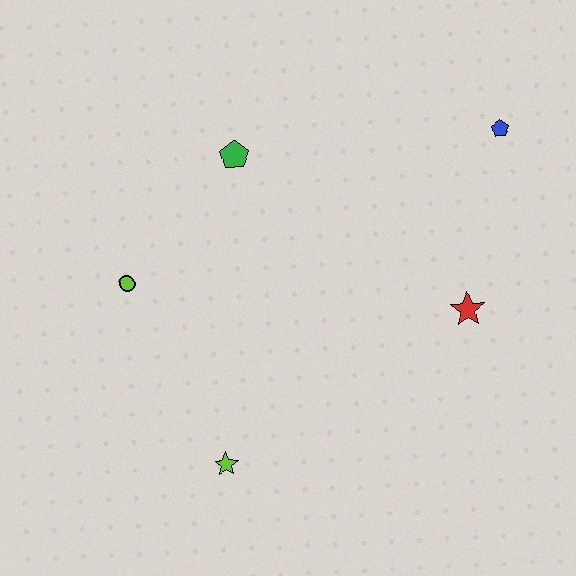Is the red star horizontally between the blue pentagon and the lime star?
Yes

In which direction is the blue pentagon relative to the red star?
The blue pentagon is above the red star.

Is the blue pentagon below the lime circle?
No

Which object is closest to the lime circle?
The green pentagon is closest to the lime circle.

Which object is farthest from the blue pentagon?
The lime star is farthest from the blue pentagon.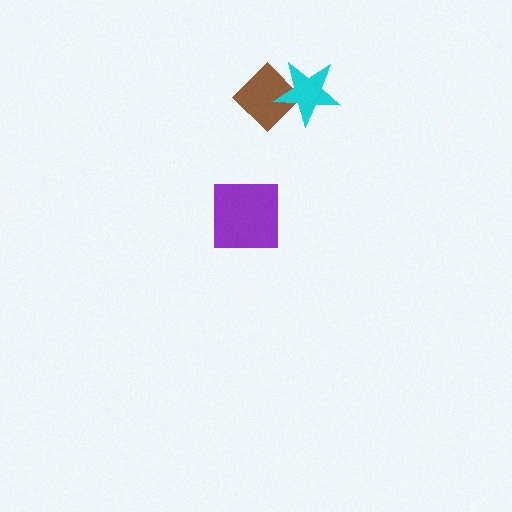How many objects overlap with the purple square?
0 objects overlap with the purple square.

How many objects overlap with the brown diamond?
1 object overlaps with the brown diamond.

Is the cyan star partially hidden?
No, no other shape covers it.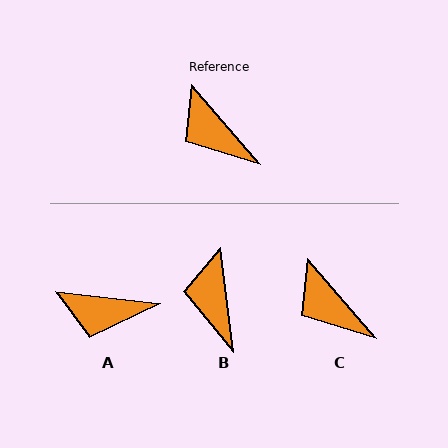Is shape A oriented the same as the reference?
No, it is off by about 43 degrees.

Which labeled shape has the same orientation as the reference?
C.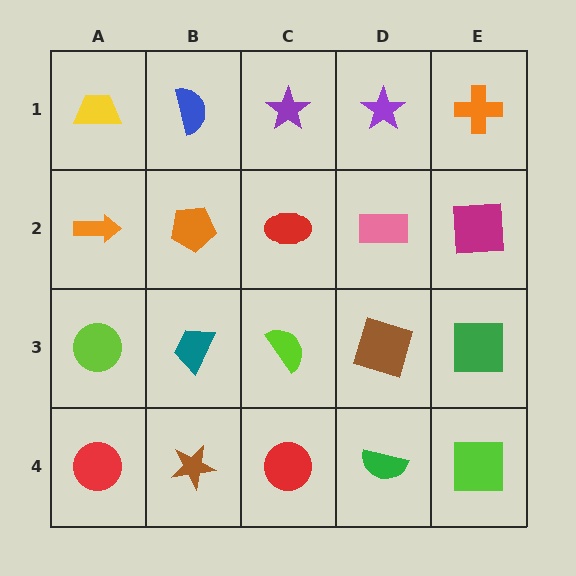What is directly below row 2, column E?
A green square.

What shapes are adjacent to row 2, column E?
An orange cross (row 1, column E), a green square (row 3, column E), a pink rectangle (row 2, column D).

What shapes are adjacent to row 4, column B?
A teal trapezoid (row 3, column B), a red circle (row 4, column A), a red circle (row 4, column C).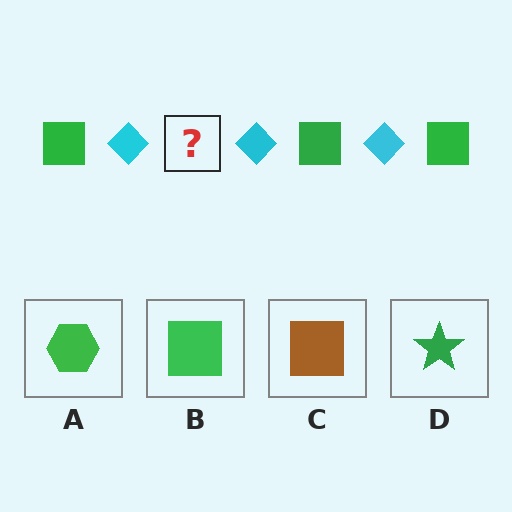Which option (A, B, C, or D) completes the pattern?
B.